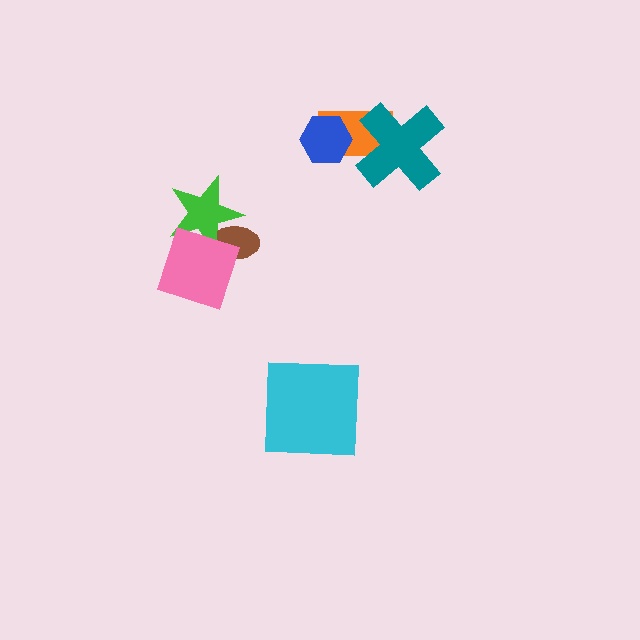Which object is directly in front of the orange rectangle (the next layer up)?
The blue hexagon is directly in front of the orange rectangle.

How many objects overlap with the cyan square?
0 objects overlap with the cyan square.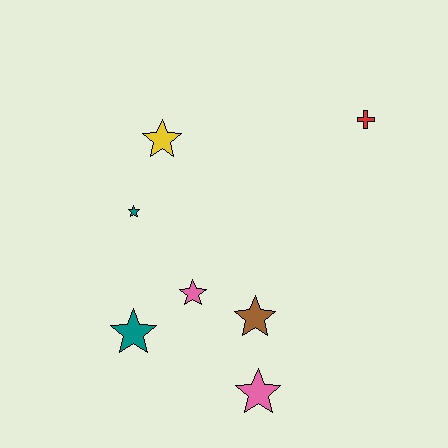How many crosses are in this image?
There is 1 cross.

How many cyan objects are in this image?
There are no cyan objects.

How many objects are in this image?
There are 7 objects.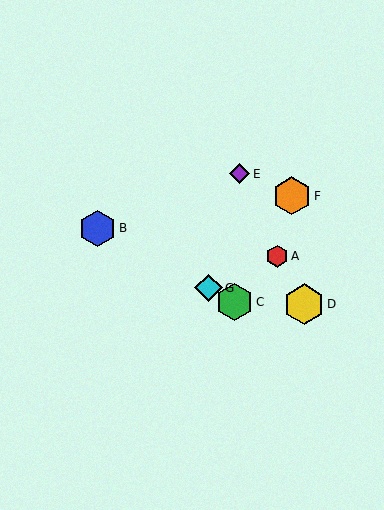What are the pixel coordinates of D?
Object D is at (304, 304).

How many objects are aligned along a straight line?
3 objects (B, C, G) are aligned along a straight line.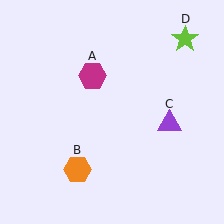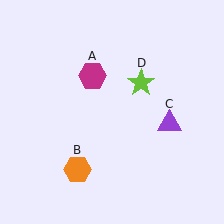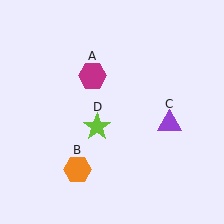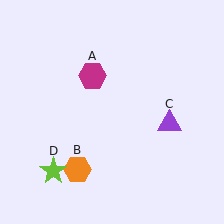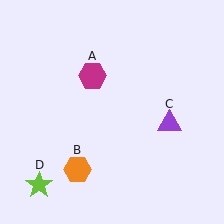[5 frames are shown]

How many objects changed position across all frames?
1 object changed position: lime star (object D).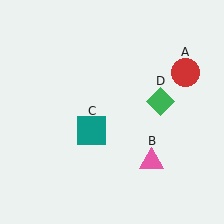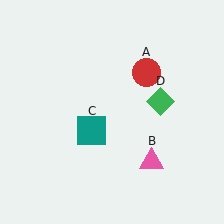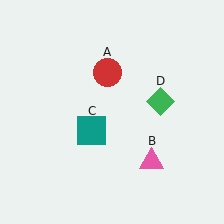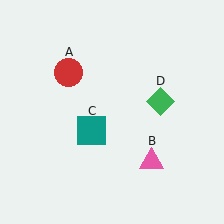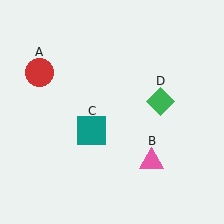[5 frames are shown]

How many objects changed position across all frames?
1 object changed position: red circle (object A).